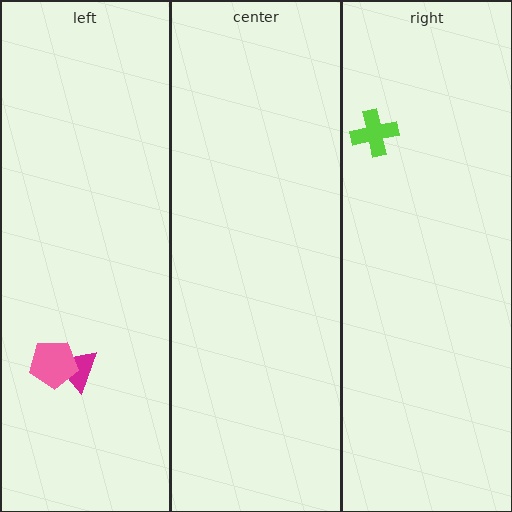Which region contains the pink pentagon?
The left region.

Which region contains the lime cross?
The right region.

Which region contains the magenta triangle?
The left region.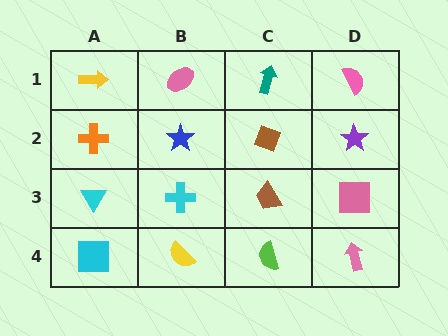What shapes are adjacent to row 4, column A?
A cyan triangle (row 3, column A), a yellow semicircle (row 4, column B).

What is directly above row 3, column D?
A purple star.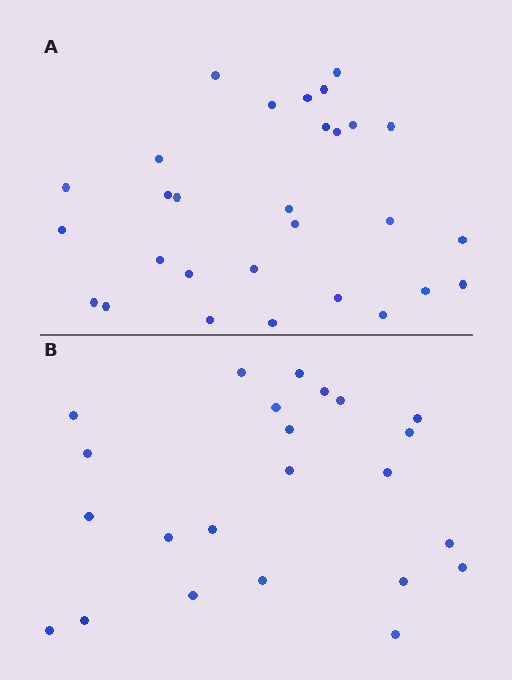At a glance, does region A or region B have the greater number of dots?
Region A (the top region) has more dots.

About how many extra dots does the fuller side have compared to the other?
Region A has about 6 more dots than region B.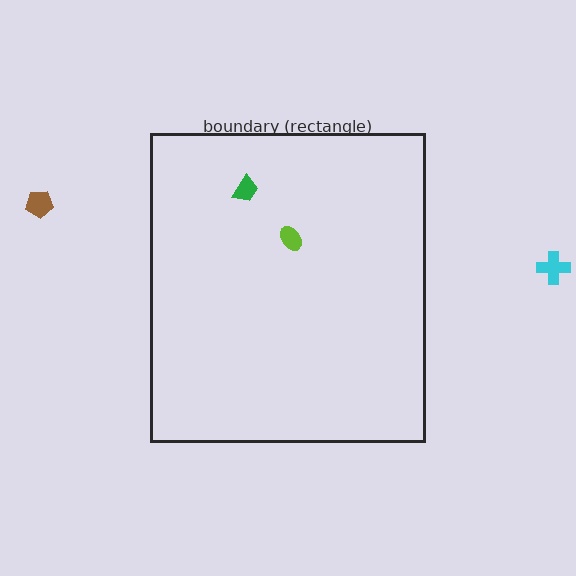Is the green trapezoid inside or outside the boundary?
Inside.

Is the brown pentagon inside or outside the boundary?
Outside.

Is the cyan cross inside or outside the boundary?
Outside.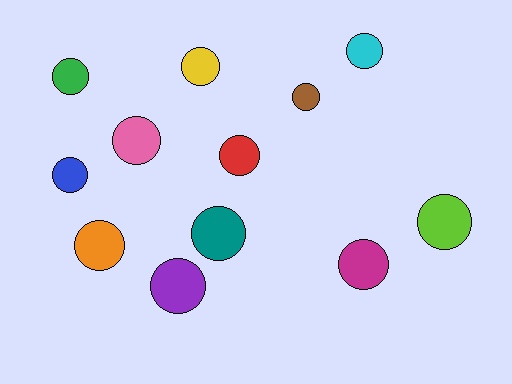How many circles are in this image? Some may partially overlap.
There are 12 circles.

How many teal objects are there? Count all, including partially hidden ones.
There is 1 teal object.